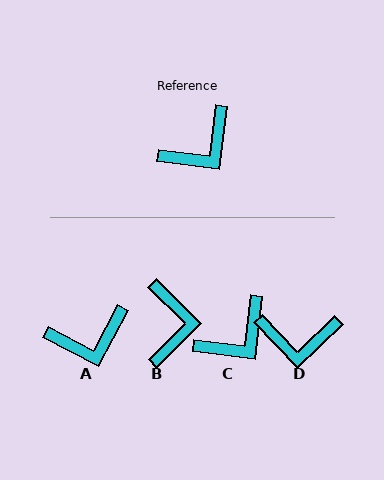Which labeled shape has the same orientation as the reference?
C.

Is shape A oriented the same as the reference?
No, it is off by about 20 degrees.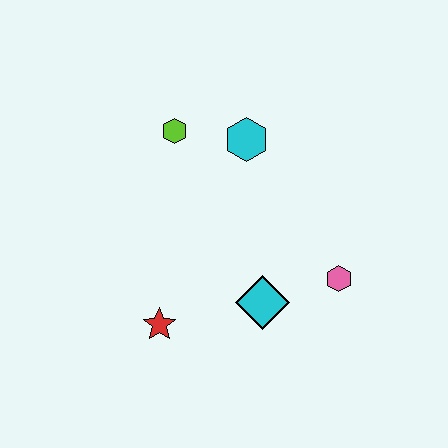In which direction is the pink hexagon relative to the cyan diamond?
The pink hexagon is to the right of the cyan diamond.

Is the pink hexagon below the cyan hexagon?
Yes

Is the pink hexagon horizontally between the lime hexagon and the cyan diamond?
No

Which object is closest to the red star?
The cyan diamond is closest to the red star.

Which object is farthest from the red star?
The cyan hexagon is farthest from the red star.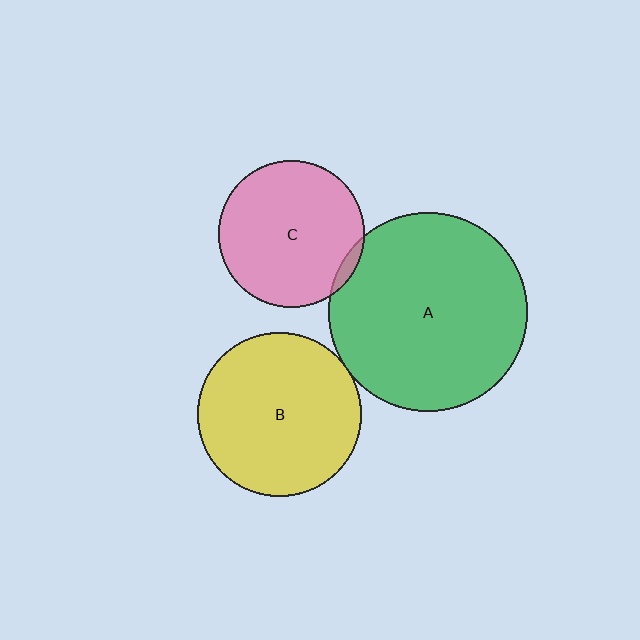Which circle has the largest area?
Circle A (green).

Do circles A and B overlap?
Yes.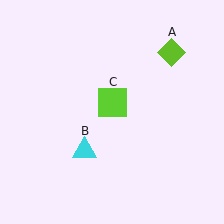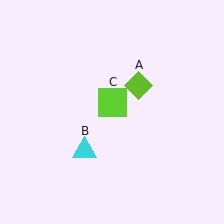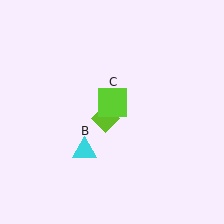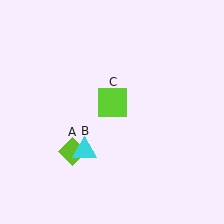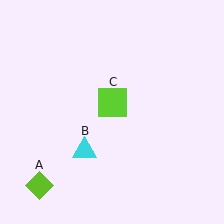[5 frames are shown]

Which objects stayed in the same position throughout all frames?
Cyan triangle (object B) and lime square (object C) remained stationary.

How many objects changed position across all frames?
1 object changed position: lime diamond (object A).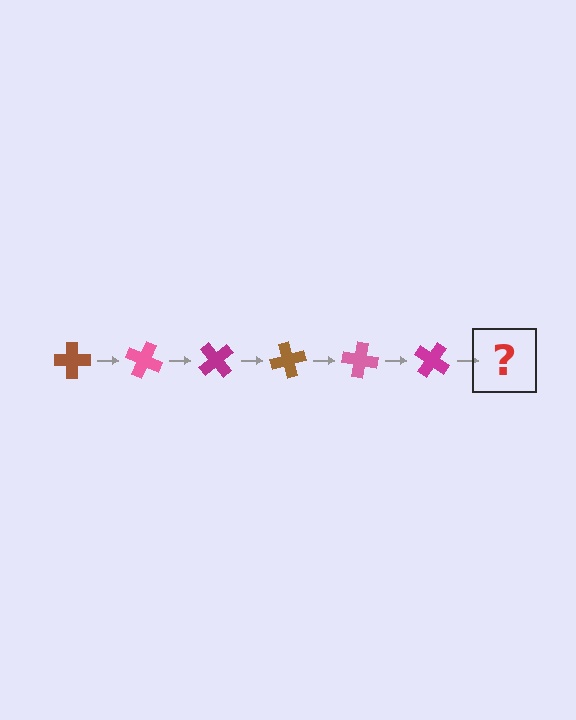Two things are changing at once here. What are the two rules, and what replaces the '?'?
The two rules are that it rotates 25 degrees each step and the color cycles through brown, pink, and magenta. The '?' should be a brown cross, rotated 150 degrees from the start.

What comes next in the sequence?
The next element should be a brown cross, rotated 150 degrees from the start.